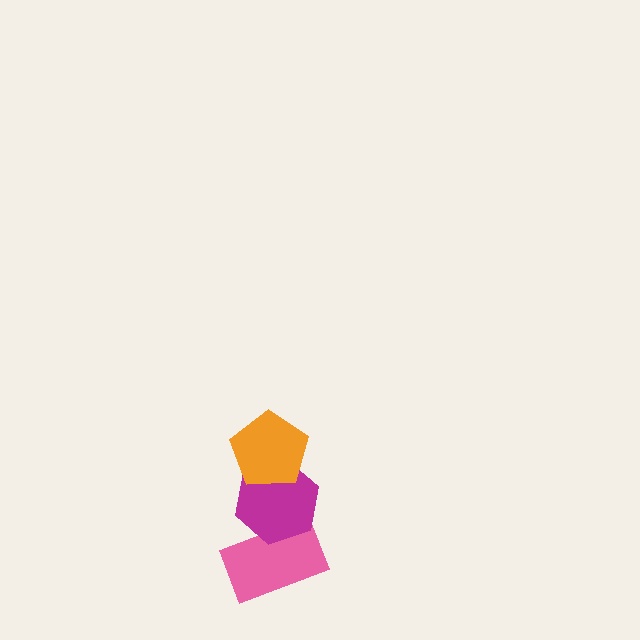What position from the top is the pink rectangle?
The pink rectangle is 3rd from the top.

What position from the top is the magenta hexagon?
The magenta hexagon is 2nd from the top.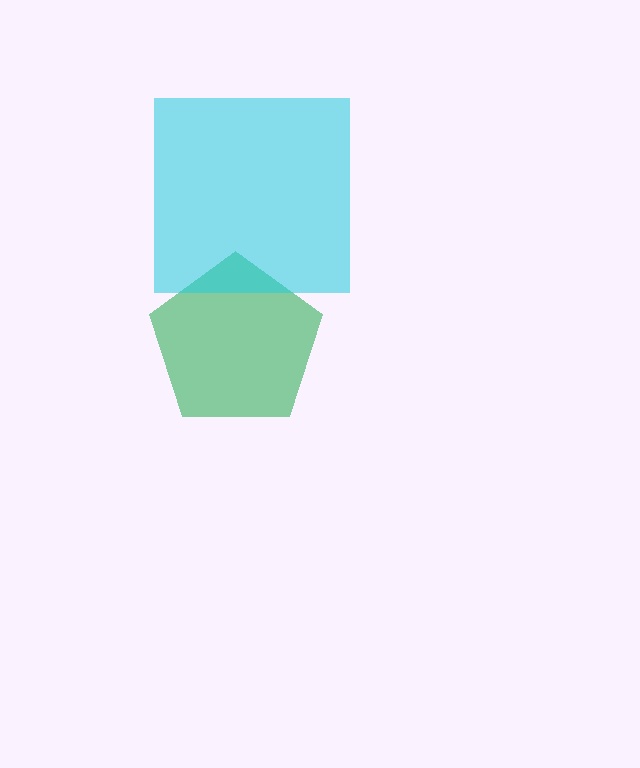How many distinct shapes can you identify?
There are 2 distinct shapes: a green pentagon, a cyan square.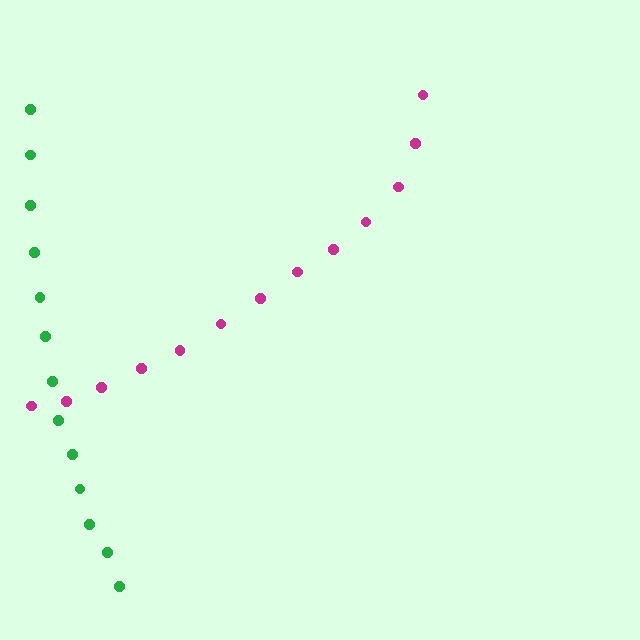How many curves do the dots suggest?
There are 2 distinct paths.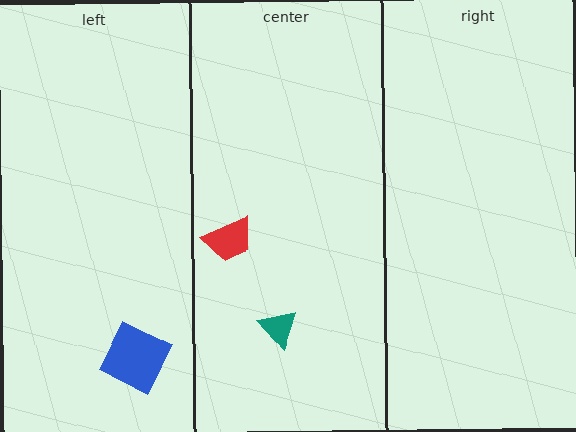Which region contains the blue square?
The left region.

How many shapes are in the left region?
1.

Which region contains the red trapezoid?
The center region.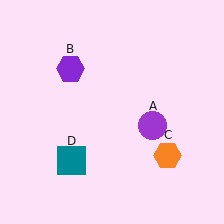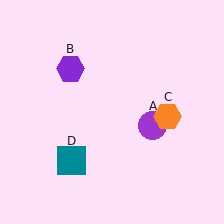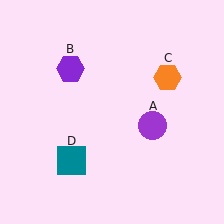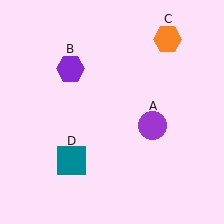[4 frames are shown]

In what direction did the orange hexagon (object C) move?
The orange hexagon (object C) moved up.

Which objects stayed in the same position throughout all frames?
Purple circle (object A) and purple hexagon (object B) and teal square (object D) remained stationary.